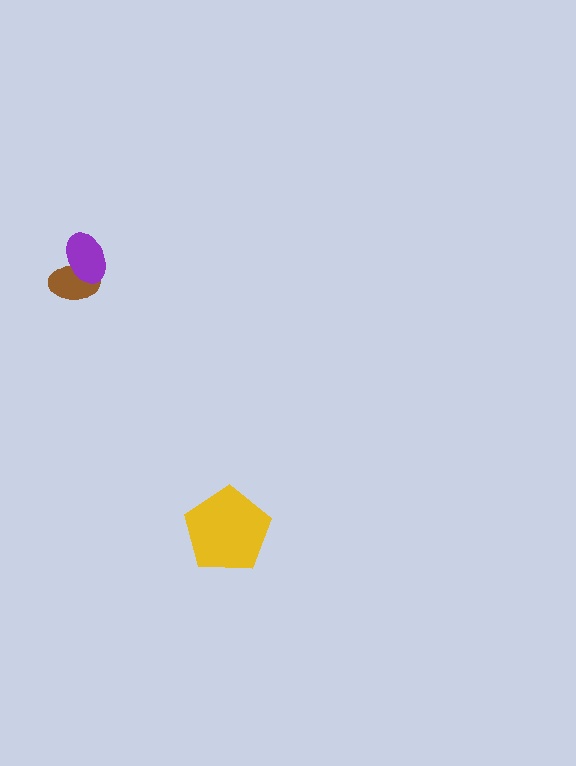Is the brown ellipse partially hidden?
Yes, it is partially covered by another shape.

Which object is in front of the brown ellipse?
The purple ellipse is in front of the brown ellipse.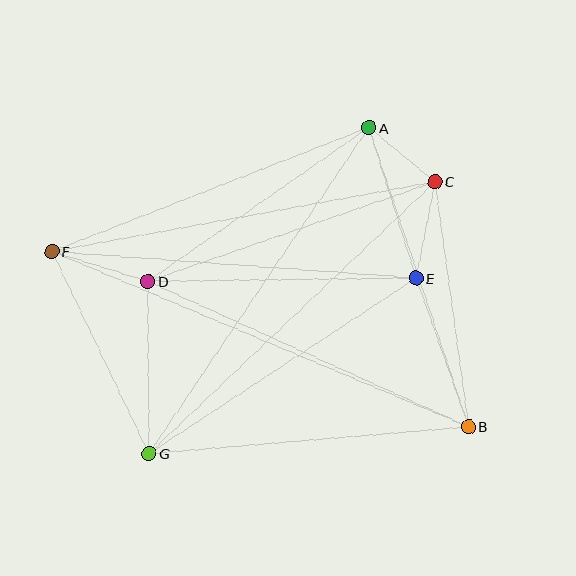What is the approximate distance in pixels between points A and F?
The distance between A and F is approximately 341 pixels.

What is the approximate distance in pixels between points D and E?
The distance between D and E is approximately 268 pixels.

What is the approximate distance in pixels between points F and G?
The distance between F and G is approximately 224 pixels.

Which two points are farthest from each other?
Points B and F are farthest from each other.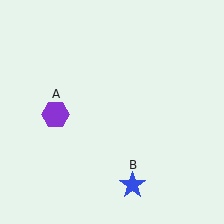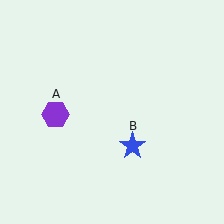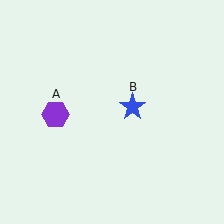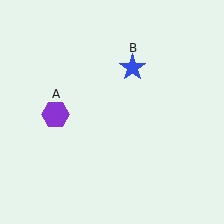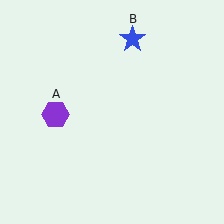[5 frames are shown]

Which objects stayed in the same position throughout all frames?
Purple hexagon (object A) remained stationary.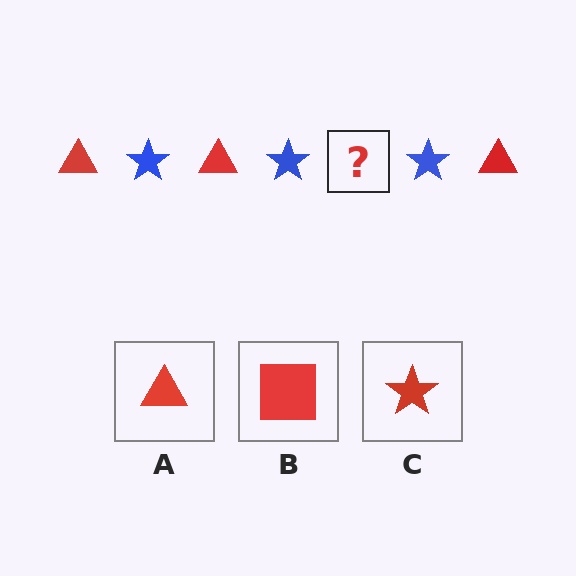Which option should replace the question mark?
Option A.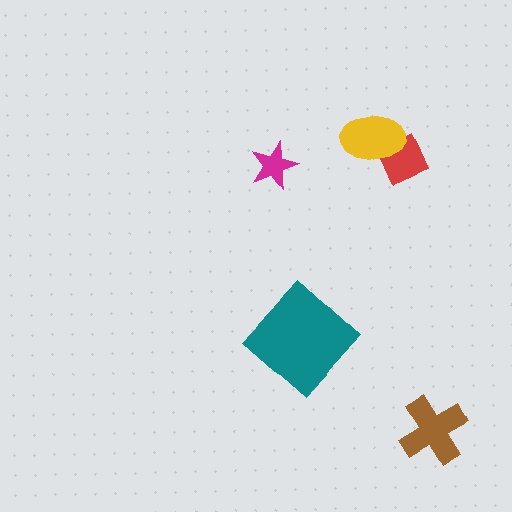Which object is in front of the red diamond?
The yellow ellipse is in front of the red diamond.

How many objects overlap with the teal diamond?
0 objects overlap with the teal diamond.